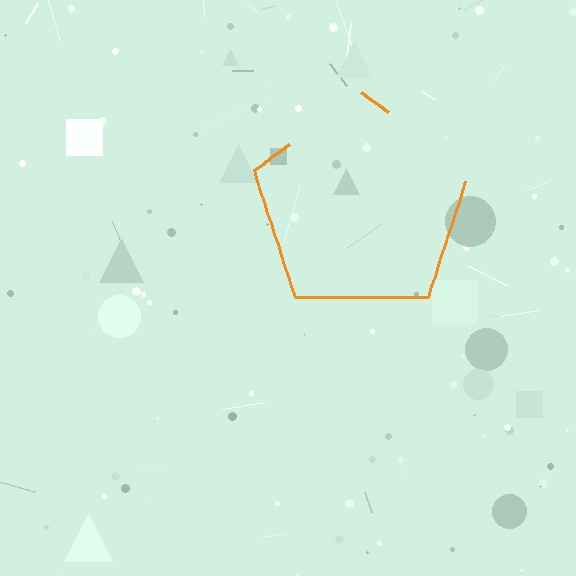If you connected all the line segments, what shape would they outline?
They would outline a pentagon.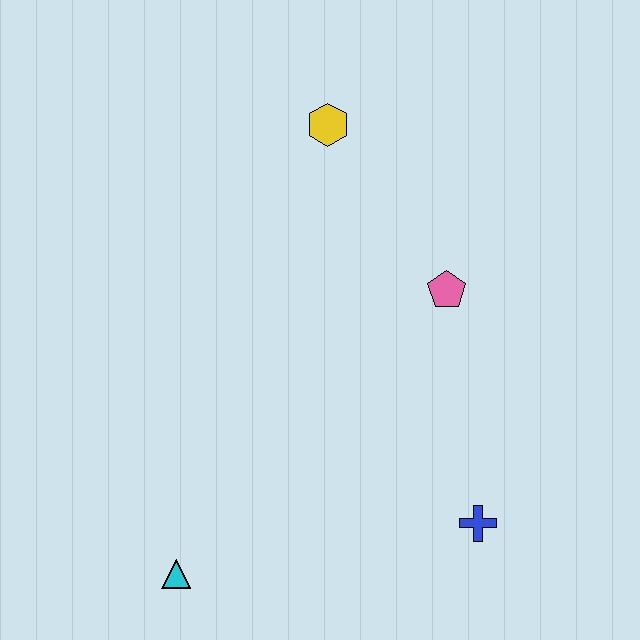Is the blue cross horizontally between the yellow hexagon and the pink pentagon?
No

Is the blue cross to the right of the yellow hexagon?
Yes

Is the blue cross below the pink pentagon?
Yes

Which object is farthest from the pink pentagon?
The cyan triangle is farthest from the pink pentagon.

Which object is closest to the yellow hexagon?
The pink pentagon is closest to the yellow hexagon.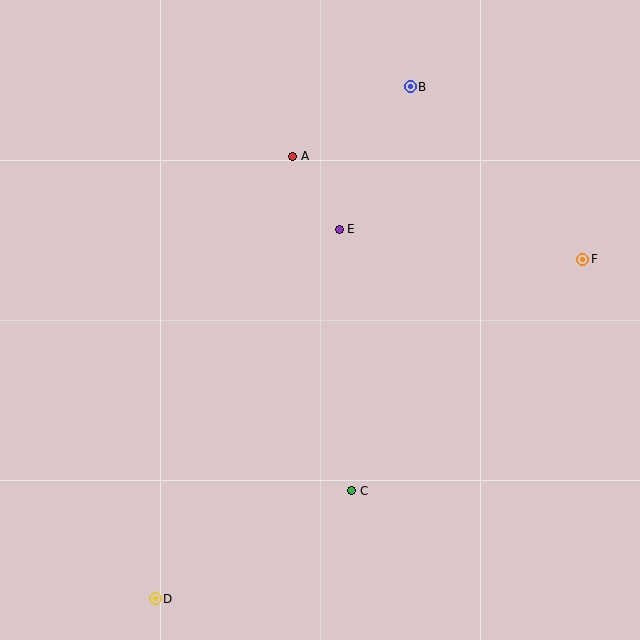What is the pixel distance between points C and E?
The distance between C and E is 261 pixels.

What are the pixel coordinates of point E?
Point E is at (339, 229).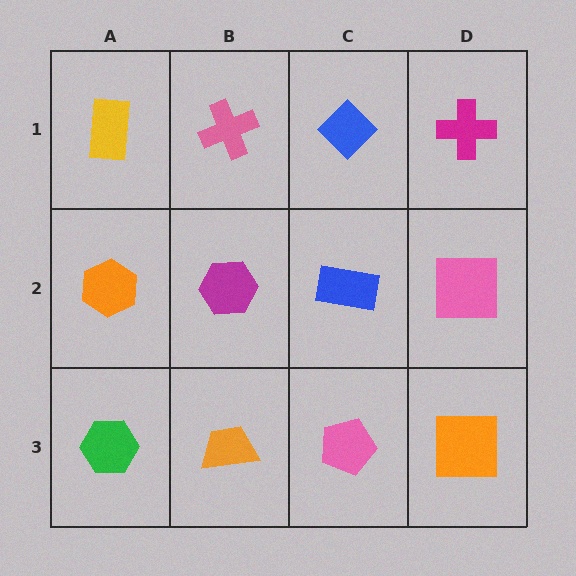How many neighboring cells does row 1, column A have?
2.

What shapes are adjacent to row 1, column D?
A pink square (row 2, column D), a blue diamond (row 1, column C).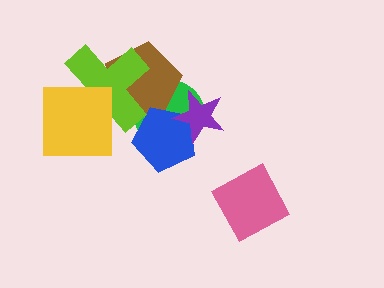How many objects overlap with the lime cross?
3 objects overlap with the lime cross.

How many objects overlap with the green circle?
4 objects overlap with the green circle.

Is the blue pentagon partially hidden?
Yes, it is partially covered by another shape.